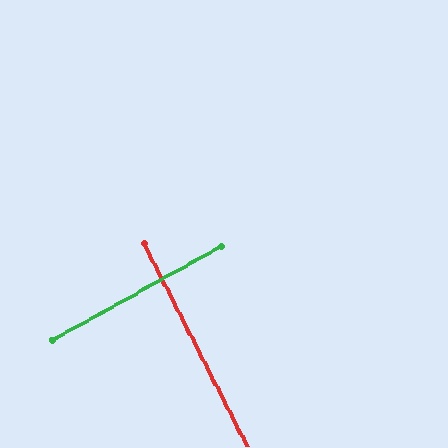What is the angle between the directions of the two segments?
Approximately 88 degrees.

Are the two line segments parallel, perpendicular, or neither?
Perpendicular — they meet at approximately 88°.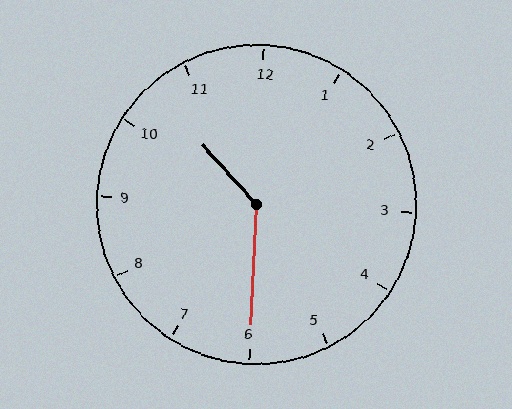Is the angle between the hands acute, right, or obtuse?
It is obtuse.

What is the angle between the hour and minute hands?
Approximately 135 degrees.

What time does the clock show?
10:30.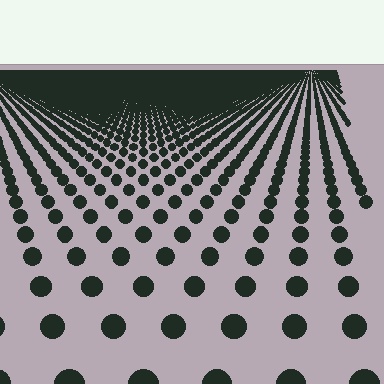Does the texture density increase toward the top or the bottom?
Density increases toward the top.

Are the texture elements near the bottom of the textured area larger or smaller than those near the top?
Larger. Near the bottom, elements are closer to the viewer and appear at a bigger on-screen size.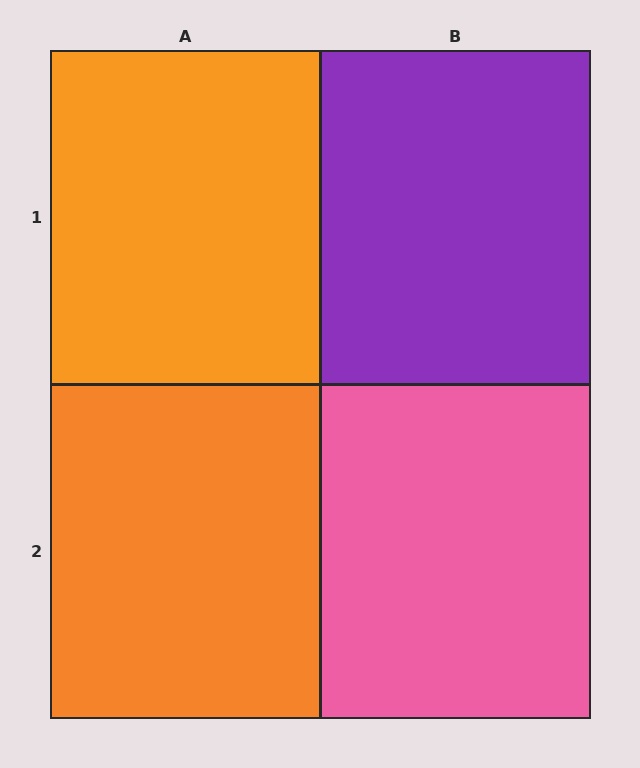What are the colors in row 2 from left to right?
Orange, pink.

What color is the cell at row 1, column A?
Orange.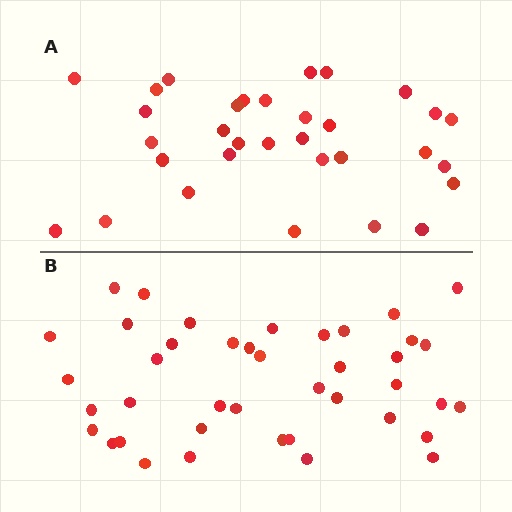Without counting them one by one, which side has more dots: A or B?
Region B (the bottom region) has more dots.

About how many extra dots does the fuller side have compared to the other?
Region B has roughly 8 or so more dots than region A.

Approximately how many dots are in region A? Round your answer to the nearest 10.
About 30 dots. (The exact count is 32, which rounds to 30.)